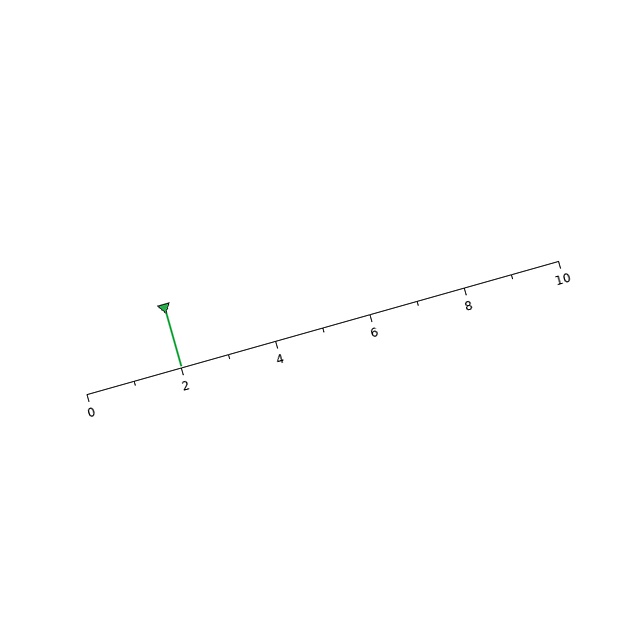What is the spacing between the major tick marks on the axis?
The major ticks are spaced 2 apart.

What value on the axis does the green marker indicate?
The marker indicates approximately 2.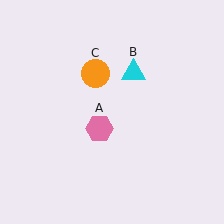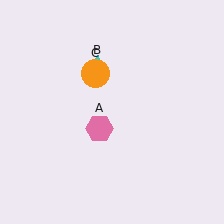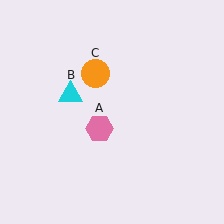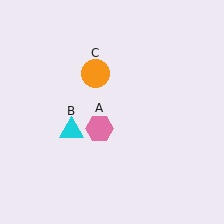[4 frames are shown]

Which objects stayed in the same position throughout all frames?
Pink hexagon (object A) and orange circle (object C) remained stationary.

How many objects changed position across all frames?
1 object changed position: cyan triangle (object B).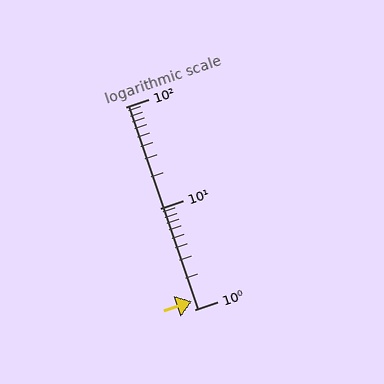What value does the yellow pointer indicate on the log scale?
The pointer indicates approximately 1.2.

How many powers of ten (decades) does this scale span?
The scale spans 2 decades, from 1 to 100.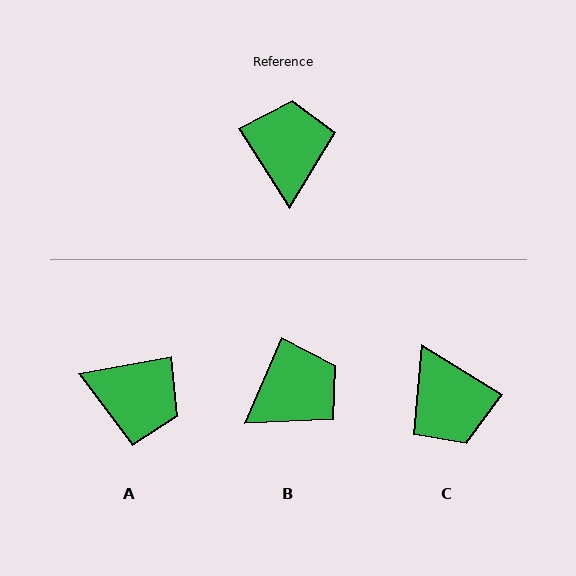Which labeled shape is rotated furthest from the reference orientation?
C, about 154 degrees away.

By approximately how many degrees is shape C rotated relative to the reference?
Approximately 154 degrees clockwise.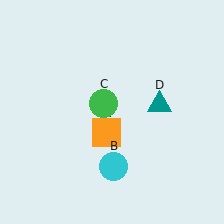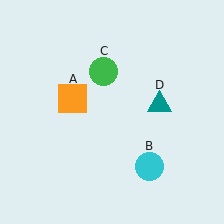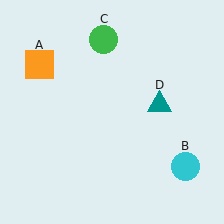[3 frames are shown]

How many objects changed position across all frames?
3 objects changed position: orange square (object A), cyan circle (object B), green circle (object C).